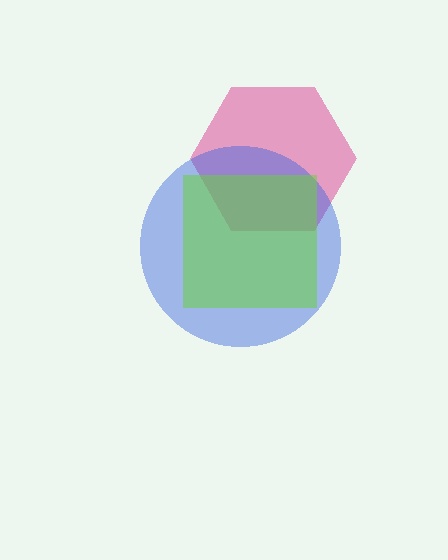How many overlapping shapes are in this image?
There are 3 overlapping shapes in the image.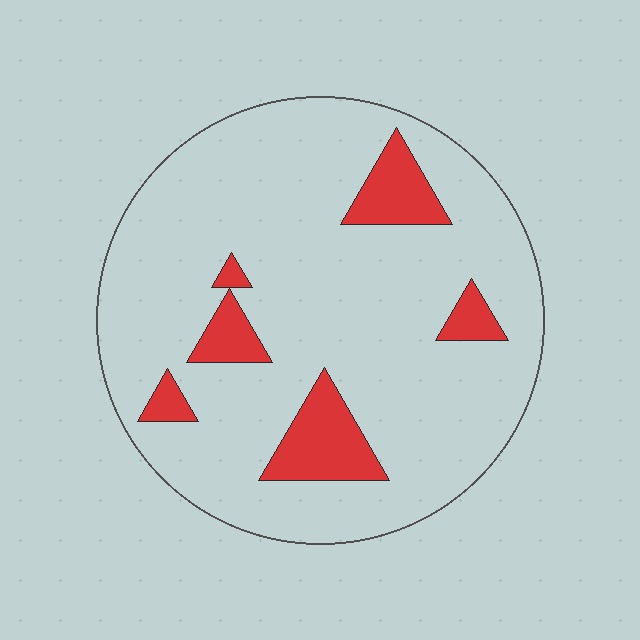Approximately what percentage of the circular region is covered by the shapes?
Approximately 15%.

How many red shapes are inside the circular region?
6.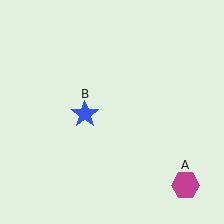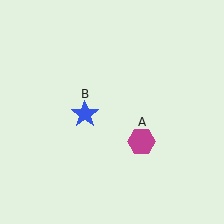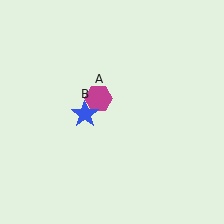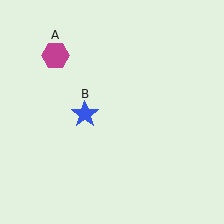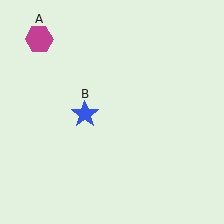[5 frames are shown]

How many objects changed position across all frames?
1 object changed position: magenta hexagon (object A).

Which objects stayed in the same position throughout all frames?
Blue star (object B) remained stationary.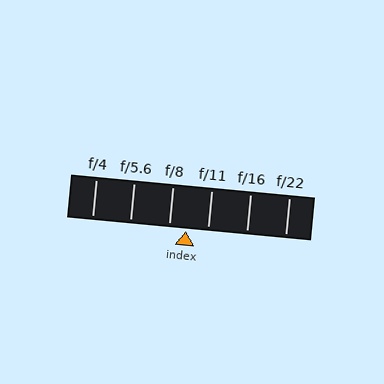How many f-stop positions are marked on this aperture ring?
There are 6 f-stop positions marked.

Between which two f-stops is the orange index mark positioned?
The index mark is between f/8 and f/11.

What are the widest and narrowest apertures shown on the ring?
The widest aperture shown is f/4 and the narrowest is f/22.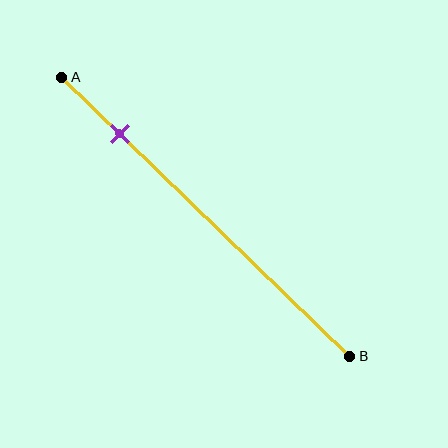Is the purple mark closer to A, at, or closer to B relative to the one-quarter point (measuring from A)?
The purple mark is closer to point A than the one-quarter point of segment AB.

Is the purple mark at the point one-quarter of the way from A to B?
No, the mark is at about 20% from A, not at the 25% one-quarter point.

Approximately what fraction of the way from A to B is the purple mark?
The purple mark is approximately 20% of the way from A to B.